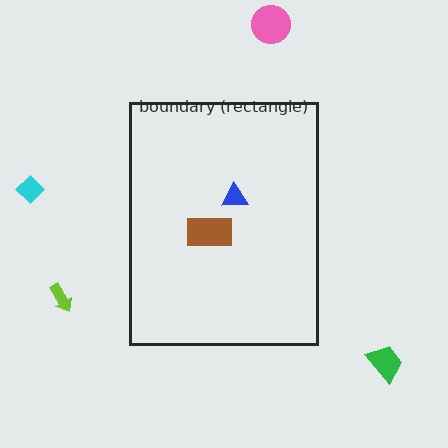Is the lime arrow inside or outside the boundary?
Outside.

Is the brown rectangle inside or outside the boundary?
Inside.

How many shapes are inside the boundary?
2 inside, 4 outside.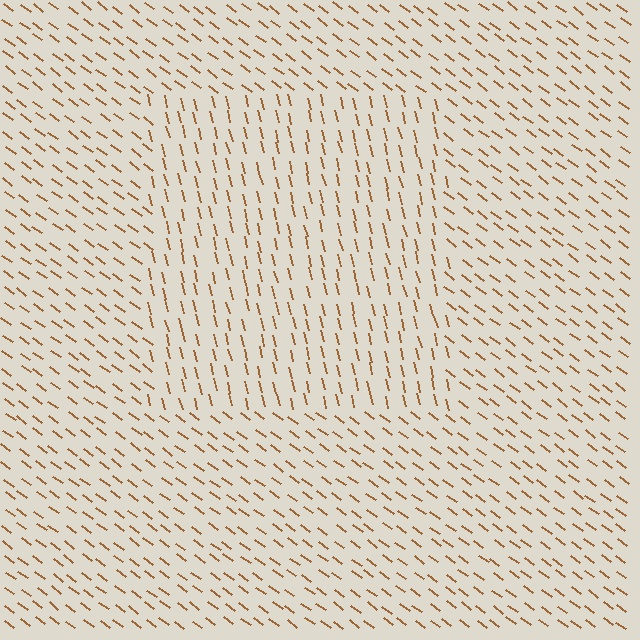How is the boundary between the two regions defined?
The boundary is defined purely by a change in line orientation (approximately 40 degrees difference). All lines are the same color and thickness.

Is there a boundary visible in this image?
Yes, there is a texture boundary formed by a change in line orientation.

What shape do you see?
I see a rectangle.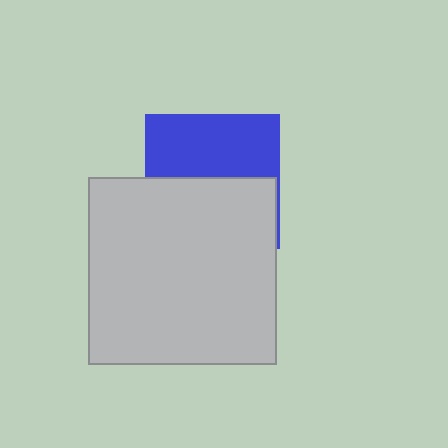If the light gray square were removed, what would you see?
You would see the complete blue square.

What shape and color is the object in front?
The object in front is a light gray square.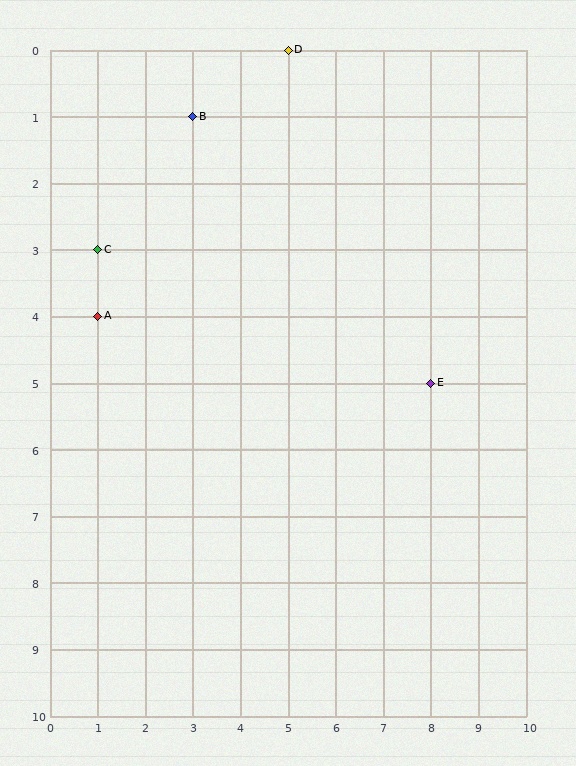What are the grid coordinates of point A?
Point A is at grid coordinates (1, 4).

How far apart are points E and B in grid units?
Points E and B are 5 columns and 4 rows apart (about 6.4 grid units diagonally).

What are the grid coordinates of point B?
Point B is at grid coordinates (3, 1).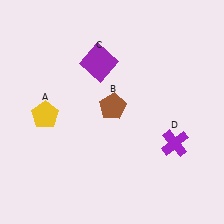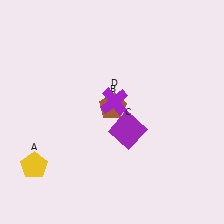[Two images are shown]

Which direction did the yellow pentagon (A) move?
The yellow pentagon (A) moved down.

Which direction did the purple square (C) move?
The purple square (C) moved down.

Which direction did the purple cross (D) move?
The purple cross (D) moved left.